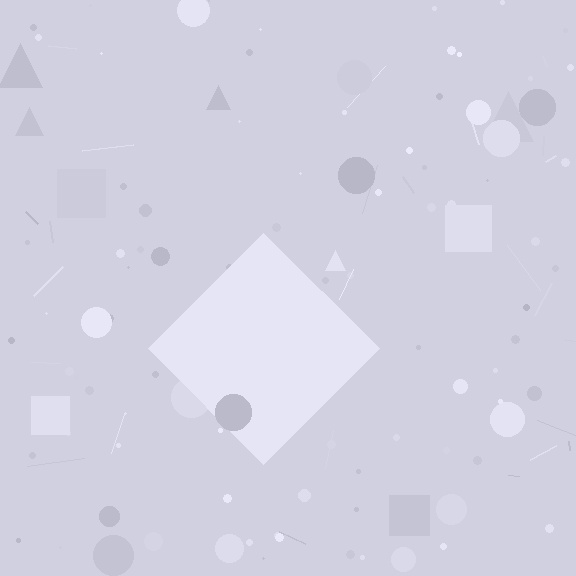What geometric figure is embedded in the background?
A diamond is embedded in the background.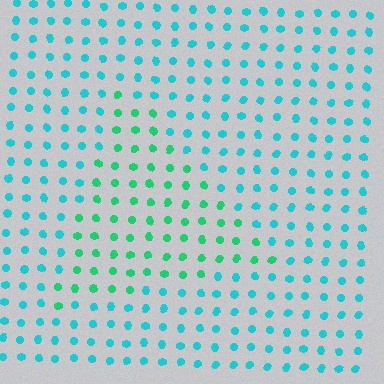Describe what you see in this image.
The image is filled with small cyan elements in a uniform arrangement. A triangle-shaped region is visible where the elements are tinted to a slightly different hue, forming a subtle color boundary.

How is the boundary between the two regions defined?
The boundary is defined purely by a slight shift in hue (about 34 degrees). Spacing, size, and orientation are identical on both sides.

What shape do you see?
I see a triangle.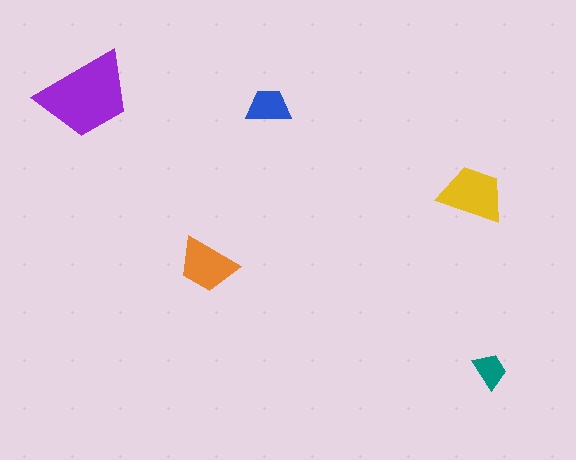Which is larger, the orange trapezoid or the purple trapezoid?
The purple one.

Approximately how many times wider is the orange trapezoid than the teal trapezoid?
About 1.5 times wider.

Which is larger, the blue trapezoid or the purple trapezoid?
The purple one.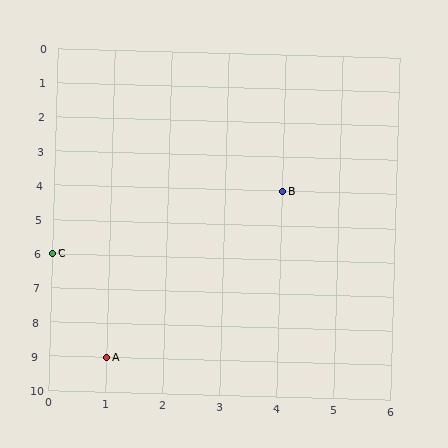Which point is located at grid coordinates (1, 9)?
Point A is at (1, 9).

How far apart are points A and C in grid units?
Points A and C are 1 column and 3 rows apart (about 3.2 grid units diagonally).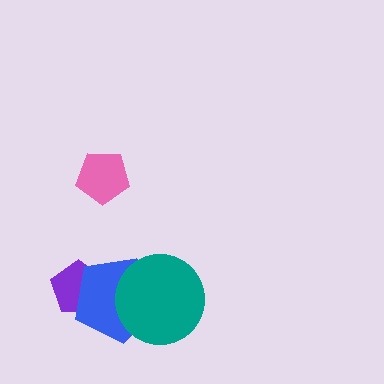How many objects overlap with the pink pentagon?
0 objects overlap with the pink pentagon.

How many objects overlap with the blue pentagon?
2 objects overlap with the blue pentagon.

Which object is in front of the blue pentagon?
The teal circle is in front of the blue pentagon.